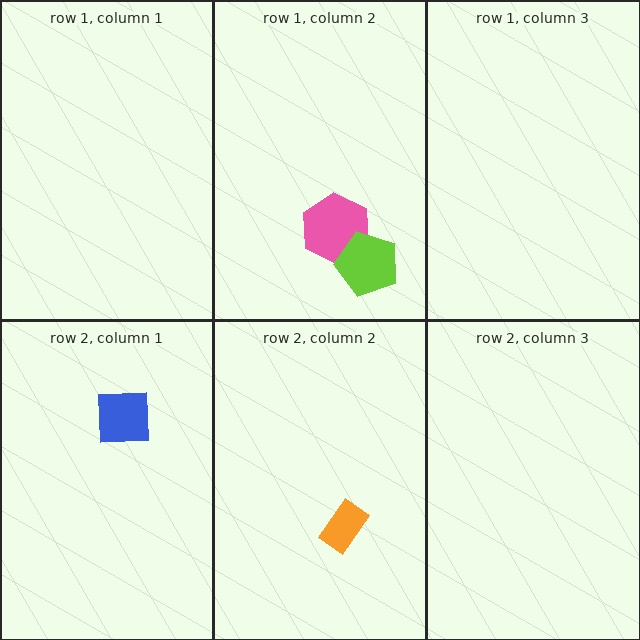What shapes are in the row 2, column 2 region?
The orange rectangle.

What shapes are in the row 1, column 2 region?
The pink hexagon, the lime pentagon.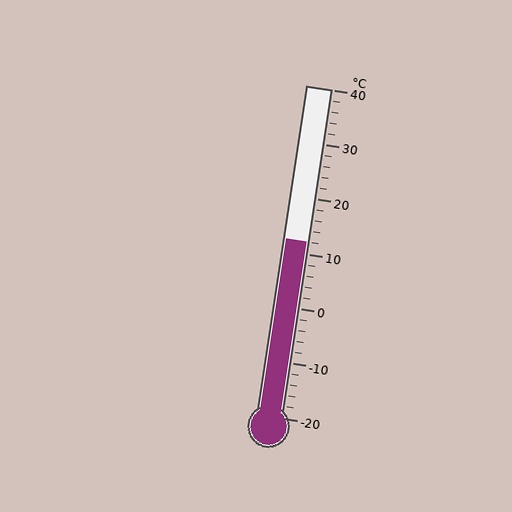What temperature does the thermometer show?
The thermometer shows approximately 12°C.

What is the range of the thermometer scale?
The thermometer scale ranges from -20°C to 40°C.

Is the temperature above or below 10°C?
The temperature is above 10°C.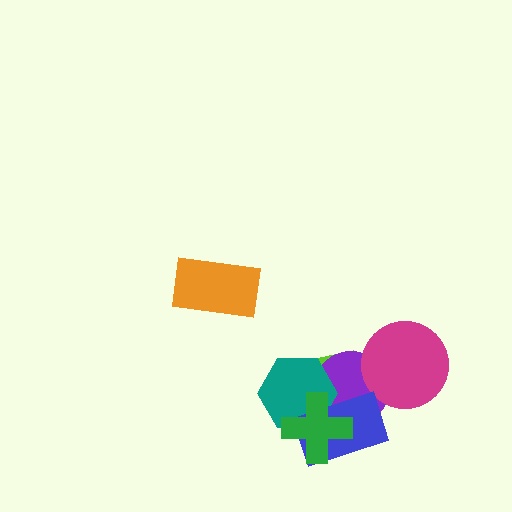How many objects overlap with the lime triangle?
4 objects overlap with the lime triangle.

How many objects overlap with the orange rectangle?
0 objects overlap with the orange rectangle.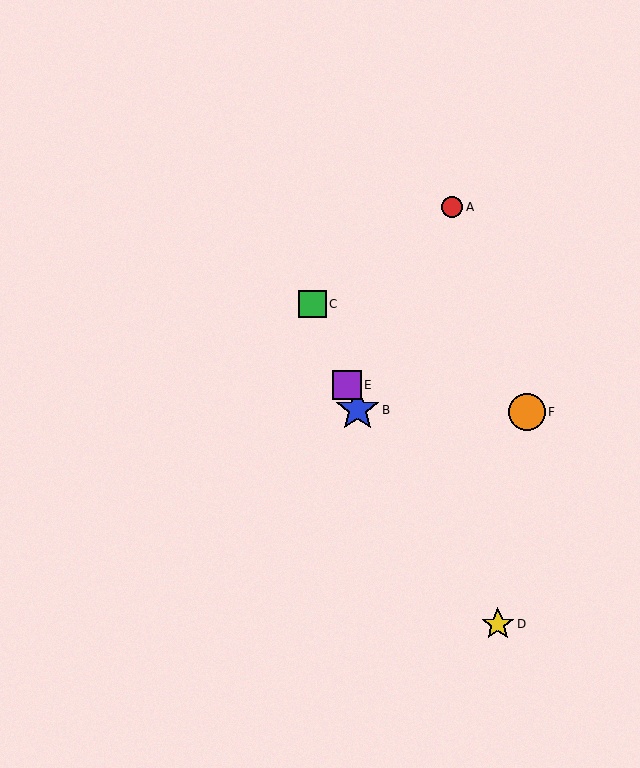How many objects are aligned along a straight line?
3 objects (B, C, E) are aligned along a straight line.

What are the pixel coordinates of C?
Object C is at (312, 304).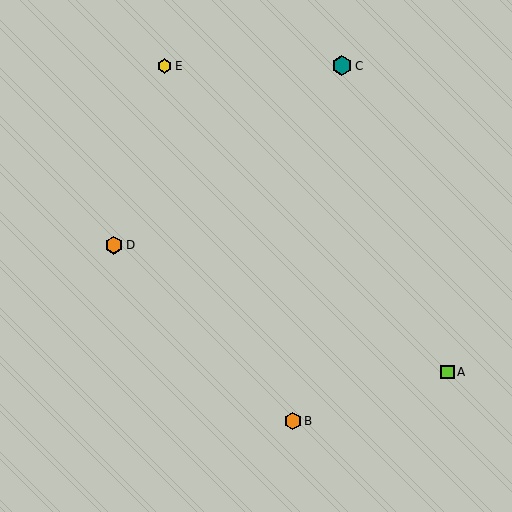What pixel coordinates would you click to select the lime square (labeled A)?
Click at (447, 372) to select the lime square A.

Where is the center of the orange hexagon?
The center of the orange hexagon is at (293, 421).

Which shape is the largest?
The teal hexagon (labeled C) is the largest.